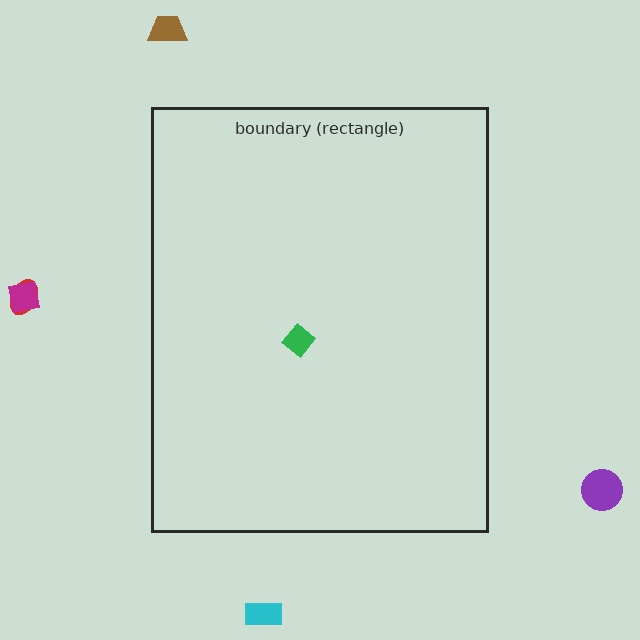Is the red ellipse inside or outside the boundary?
Outside.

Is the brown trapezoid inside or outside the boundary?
Outside.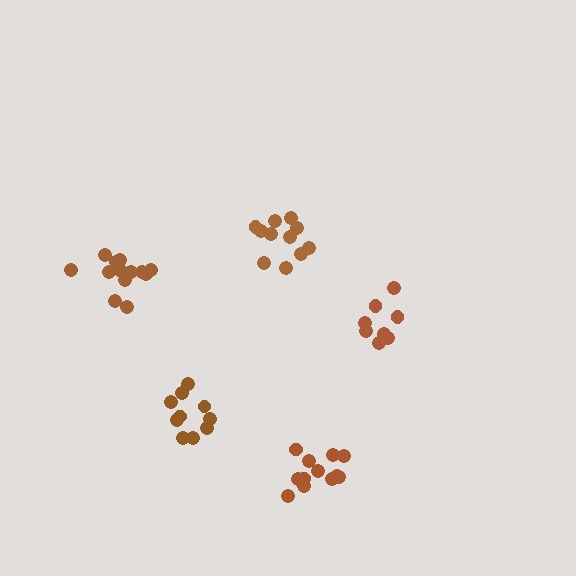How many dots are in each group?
Group 1: 13 dots, Group 2: 11 dots, Group 3: 10 dots, Group 4: 8 dots, Group 5: 12 dots (54 total).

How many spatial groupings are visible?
There are 5 spatial groupings.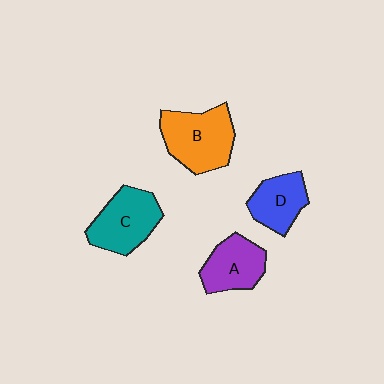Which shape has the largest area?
Shape B (orange).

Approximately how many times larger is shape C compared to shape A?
Approximately 1.2 times.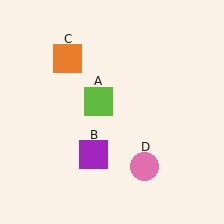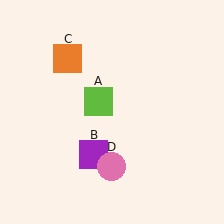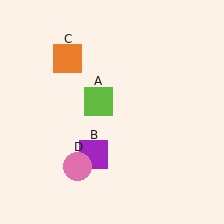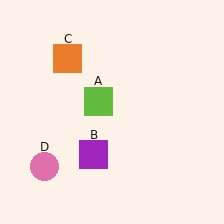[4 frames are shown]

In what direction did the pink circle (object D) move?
The pink circle (object D) moved left.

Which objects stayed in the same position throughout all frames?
Lime square (object A) and purple square (object B) and orange square (object C) remained stationary.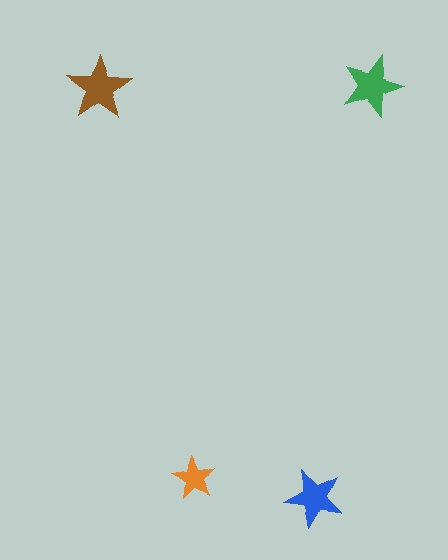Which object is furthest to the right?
The green star is rightmost.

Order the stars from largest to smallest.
the brown one, the green one, the blue one, the orange one.